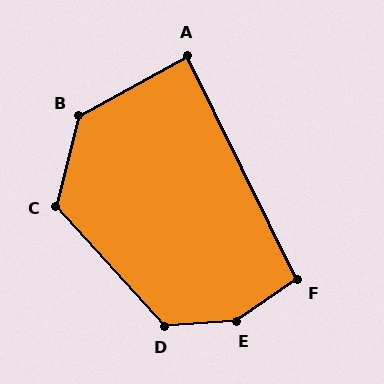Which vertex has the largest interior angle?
E, at approximately 149 degrees.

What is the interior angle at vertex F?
Approximately 99 degrees (obtuse).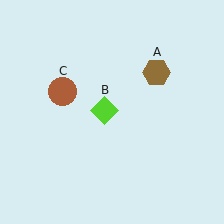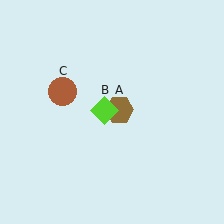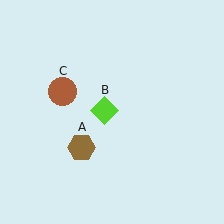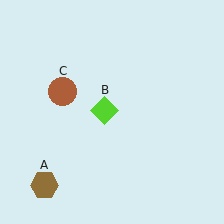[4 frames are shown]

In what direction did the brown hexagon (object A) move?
The brown hexagon (object A) moved down and to the left.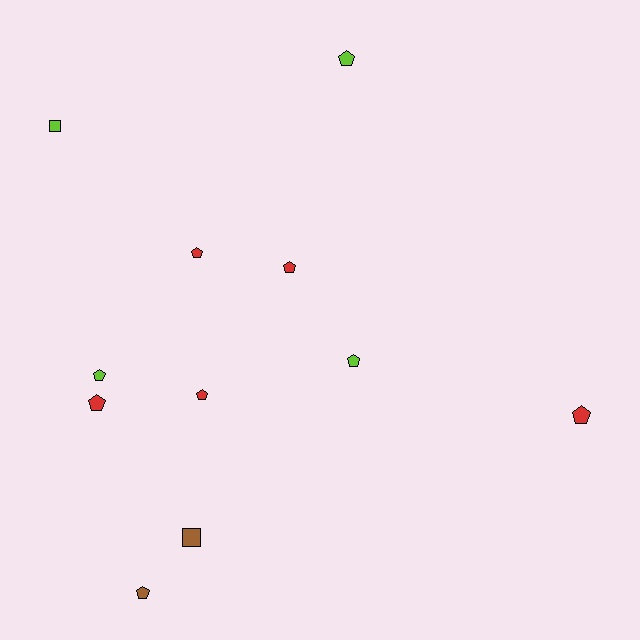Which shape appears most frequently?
Pentagon, with 9 objects.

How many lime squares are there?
There is 1 lime square.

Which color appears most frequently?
Red, with 5 objects.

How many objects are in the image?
There are 11 objects.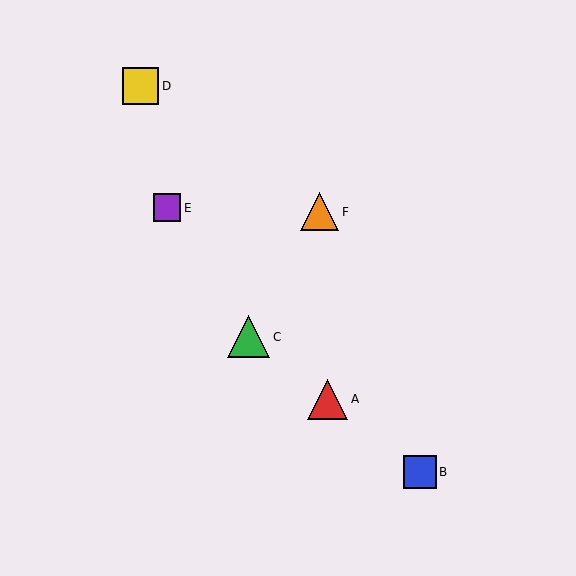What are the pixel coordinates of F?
Object F is at (319, 212).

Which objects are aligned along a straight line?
Objects A, B, C are aligned along a straight line.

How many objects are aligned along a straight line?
3 objects (A, B, C) are aligned along a straight line.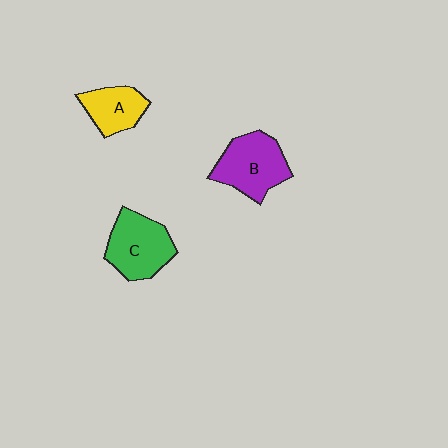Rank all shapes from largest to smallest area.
From largest to smallest: B (purple), C (green), A (yellow).